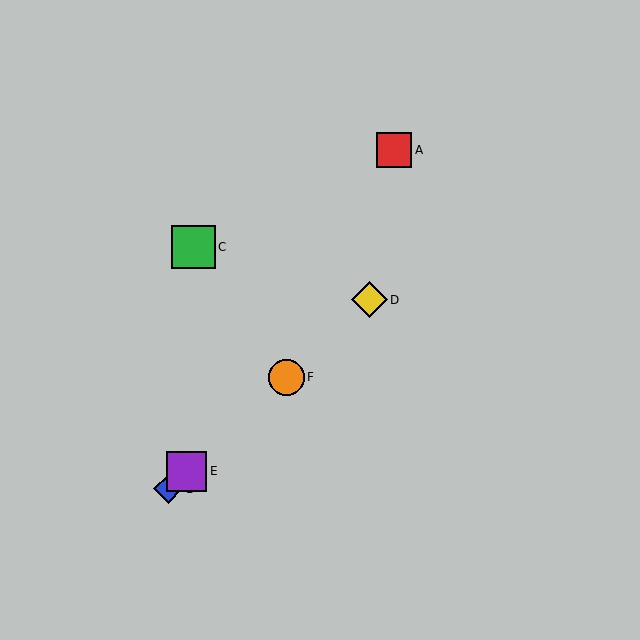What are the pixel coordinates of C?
Object C is at (193, 247).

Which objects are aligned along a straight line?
Objects B, D, E, F are aligned along a straight line.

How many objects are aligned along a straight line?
4 objects (B, D, E, F) are aligned along a straight line.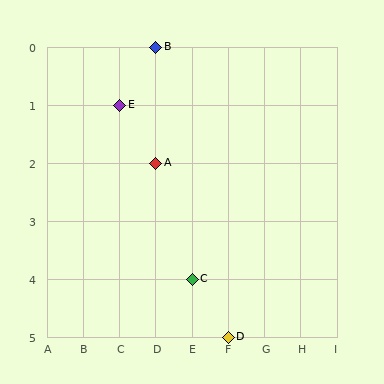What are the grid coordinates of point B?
Point B is at grid coordinates (D, 0).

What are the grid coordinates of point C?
Point C is at grid coordinates (E, 4).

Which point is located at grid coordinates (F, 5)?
Point D is at (F, 5).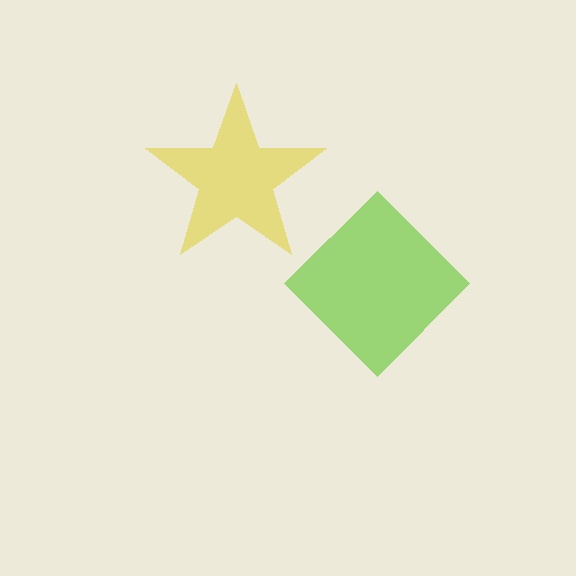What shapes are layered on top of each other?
The layered shapes are: a yellow star, a lime diamond.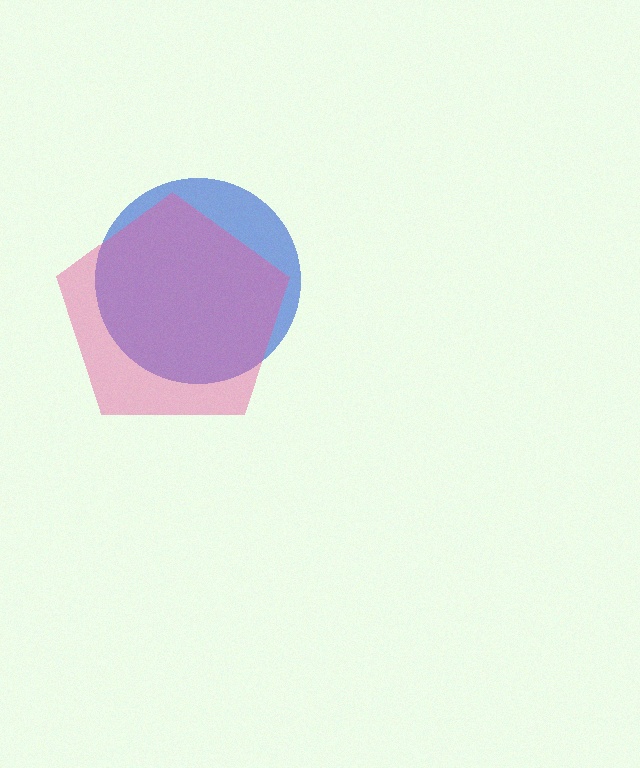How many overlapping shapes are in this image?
There are 2 overlapping shapes in the image.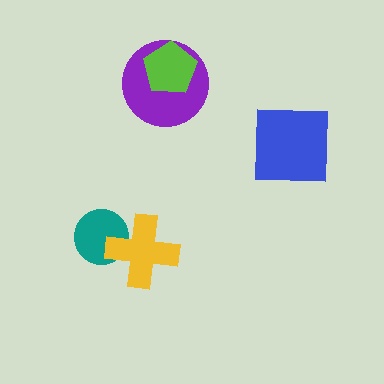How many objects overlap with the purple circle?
1 object overlaps with the purple circle.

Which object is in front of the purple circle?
The lime pentagon is in front of the purple circle.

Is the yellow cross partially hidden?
No, no other shape covers it.